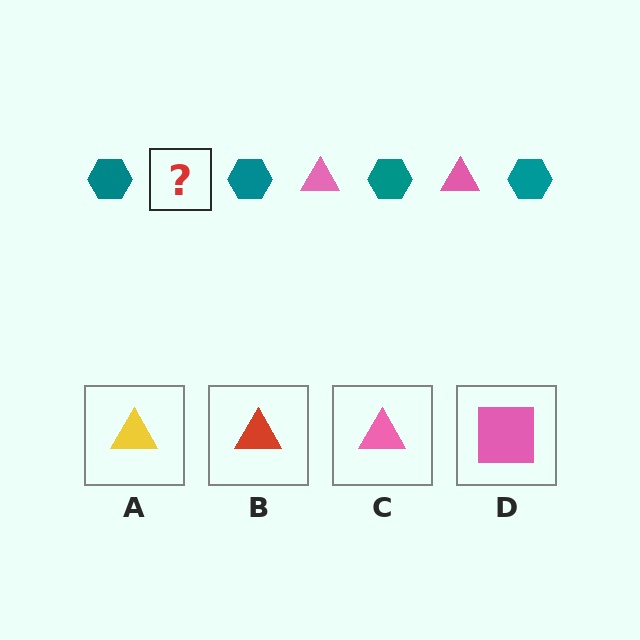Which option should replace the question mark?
Option C.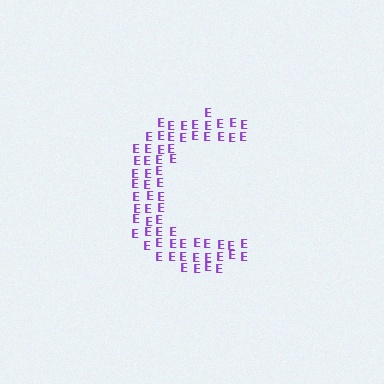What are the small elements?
The small elements are letter E's.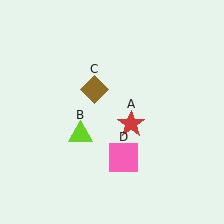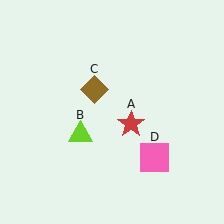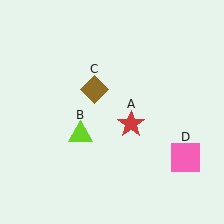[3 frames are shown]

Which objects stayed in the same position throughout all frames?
Red star (object A) and lime triangle (object B) and brown diamond (object C) remained stationary.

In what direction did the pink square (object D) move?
The pink square (object D) moved right.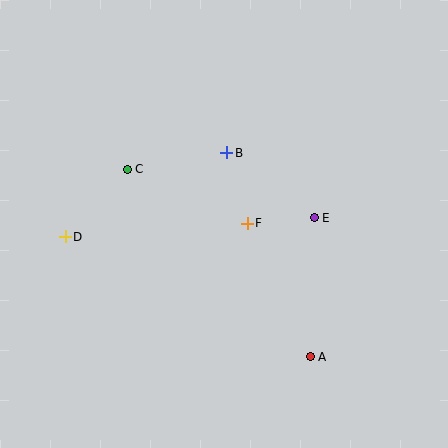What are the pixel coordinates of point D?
Point D is at (65, 237).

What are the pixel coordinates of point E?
Point E is at (314, 218).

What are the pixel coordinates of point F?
Point F is at (247, 223).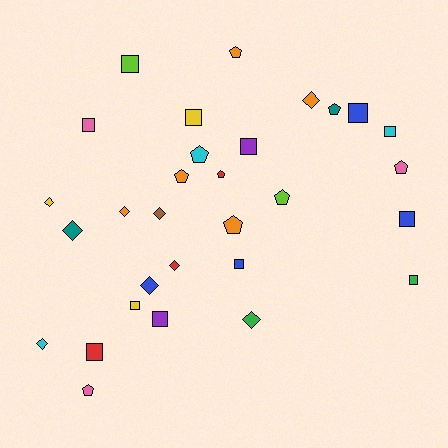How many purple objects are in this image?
There are 2 purple objects.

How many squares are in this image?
There are 12 squares.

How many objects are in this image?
There are 30 objects.